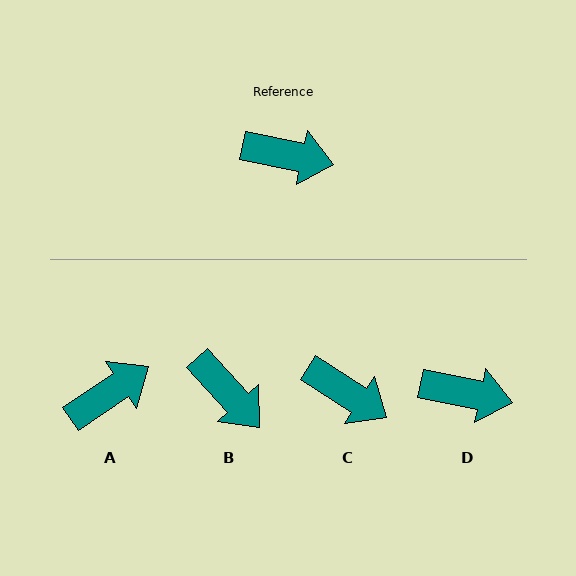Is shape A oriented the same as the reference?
No, it is off by about 45 degrees.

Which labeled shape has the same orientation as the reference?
D.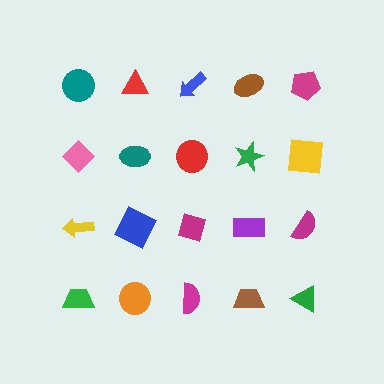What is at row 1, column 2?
A red triangle.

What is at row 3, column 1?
A yellow arrow.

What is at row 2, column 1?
A pink diamond.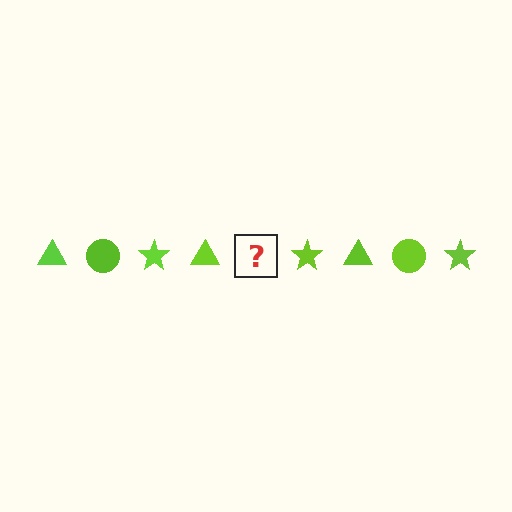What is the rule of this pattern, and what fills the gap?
The rule is that the pattern cycles through triangle, circle, star shapes in lime. The gap should be filled with a lime circle.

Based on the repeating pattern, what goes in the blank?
The blank should be a lime circle.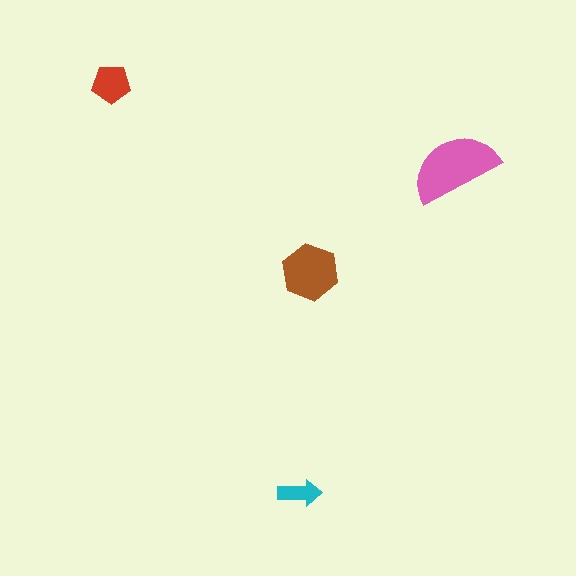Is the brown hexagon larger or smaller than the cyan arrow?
Larger.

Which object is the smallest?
The cyan arrow.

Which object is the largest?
The pink semicircle.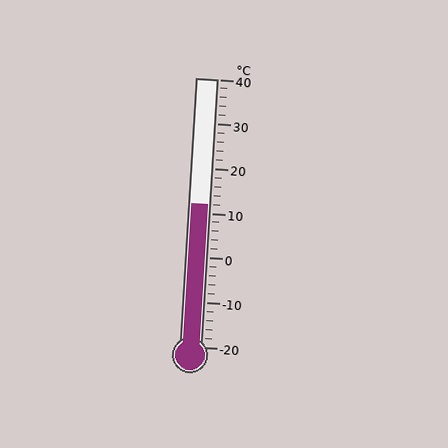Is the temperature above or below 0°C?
The temperature is above 0°C.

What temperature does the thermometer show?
The thermometer shows approximately 12°C.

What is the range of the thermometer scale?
The thermometer scale ranges from -20°C to 40°C.